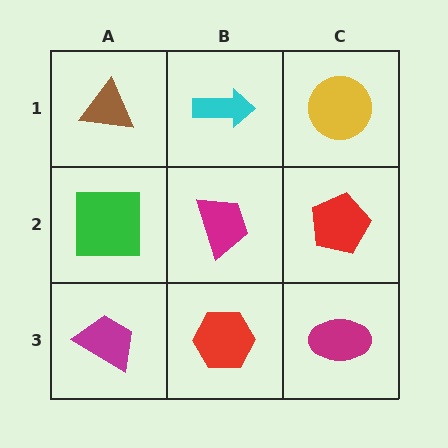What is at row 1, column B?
A cyan arrow.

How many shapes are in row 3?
3 shapes.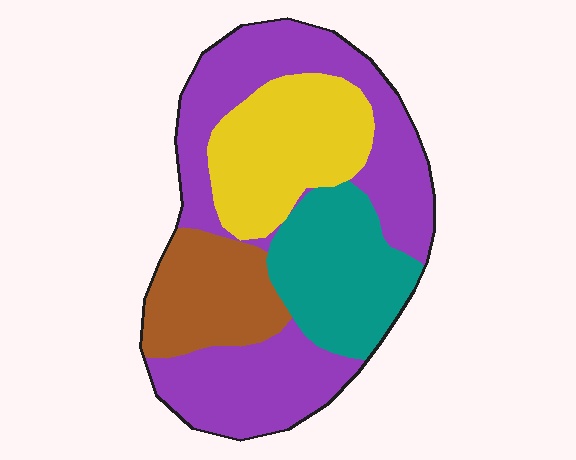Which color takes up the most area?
Purple, at roughly 45%.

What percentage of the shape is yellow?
Yellow covers about 20% of the shape.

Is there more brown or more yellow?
Yellow.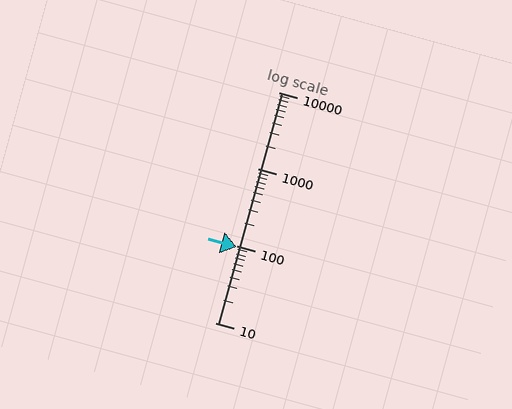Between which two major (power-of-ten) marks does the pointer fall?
The pointer is between 10 and 100.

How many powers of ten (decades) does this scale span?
The scale spans 3 decades, from 10 to 10000.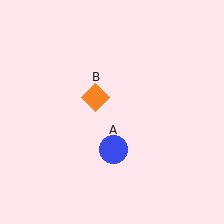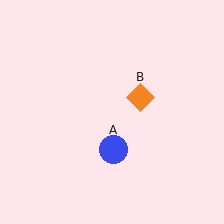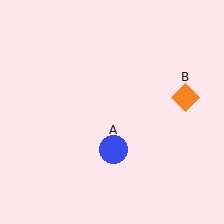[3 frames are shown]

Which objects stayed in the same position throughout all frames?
Blue circle (object A) remained stationary.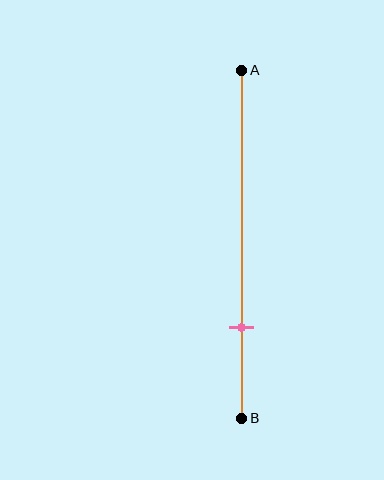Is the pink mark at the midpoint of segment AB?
No, the mark is at about 75% from A, not at the 50% midpoint.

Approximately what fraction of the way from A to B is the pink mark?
The pink mark is approximately 75% of the way from A to B.